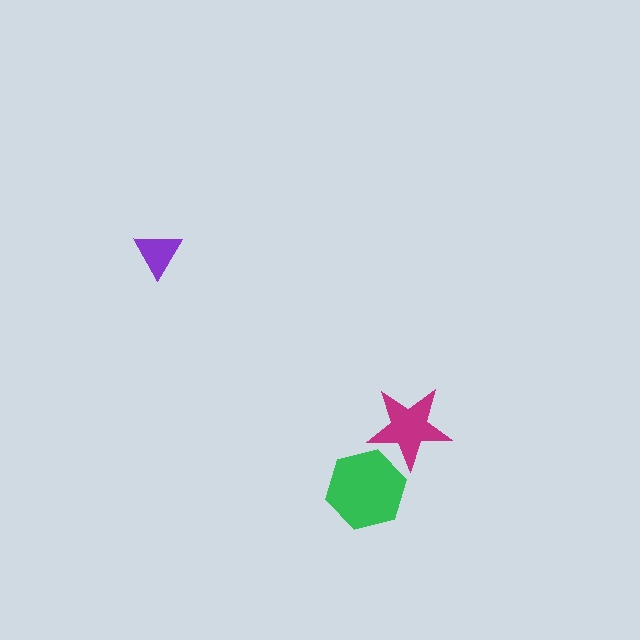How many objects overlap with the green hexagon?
1 object overlaps with the green hexagon.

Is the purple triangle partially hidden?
No, no other shape covers it.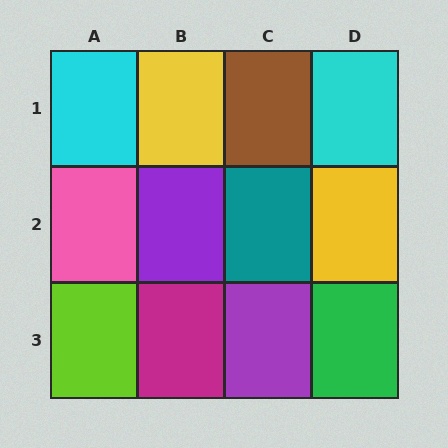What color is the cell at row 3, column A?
Lime.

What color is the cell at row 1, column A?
Cyan.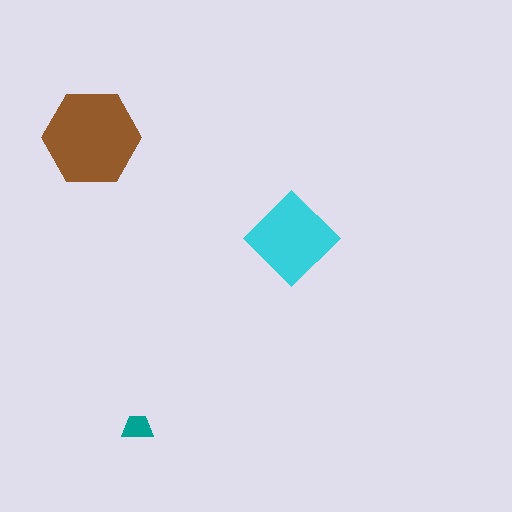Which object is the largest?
The brown hexagon.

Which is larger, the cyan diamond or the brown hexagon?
The brown hexagon.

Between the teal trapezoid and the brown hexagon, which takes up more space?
The brown hexagon.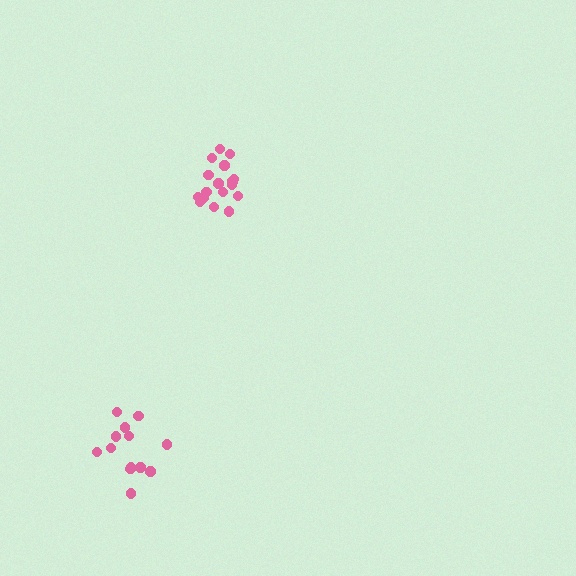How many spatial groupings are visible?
There are 2 spatial groupings.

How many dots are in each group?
Group 1: 17 dots, Group 2: 13 dots (30 total).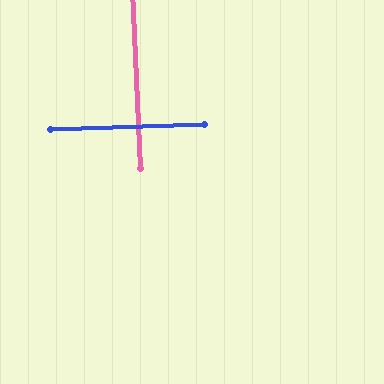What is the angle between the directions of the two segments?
Approximately 90 degrees.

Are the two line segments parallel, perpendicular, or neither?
Perpendicular — they meet at approximately 90°.